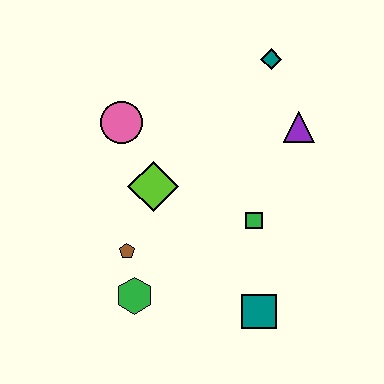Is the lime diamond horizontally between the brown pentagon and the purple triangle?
Yes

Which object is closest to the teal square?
The green square is closest to the teal square.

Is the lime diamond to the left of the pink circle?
No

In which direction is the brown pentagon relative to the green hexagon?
The brown pentagon is above the green hexagon.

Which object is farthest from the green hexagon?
The teal diamond is farthest from the green hexagon.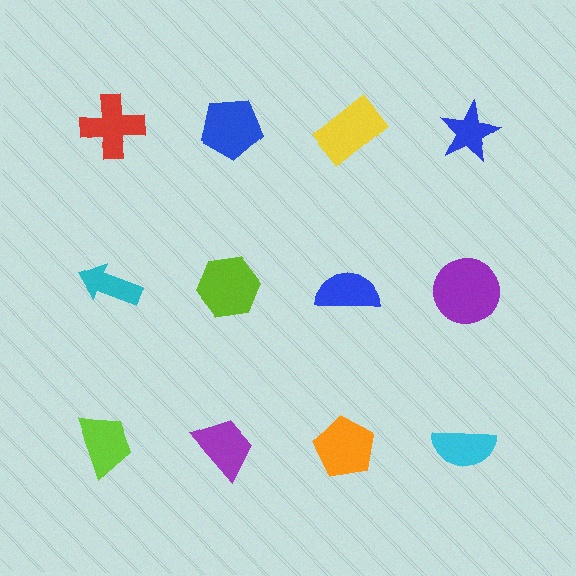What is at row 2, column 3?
A blue semicircle.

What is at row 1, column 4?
A blue star.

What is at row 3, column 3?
An orange pentagon.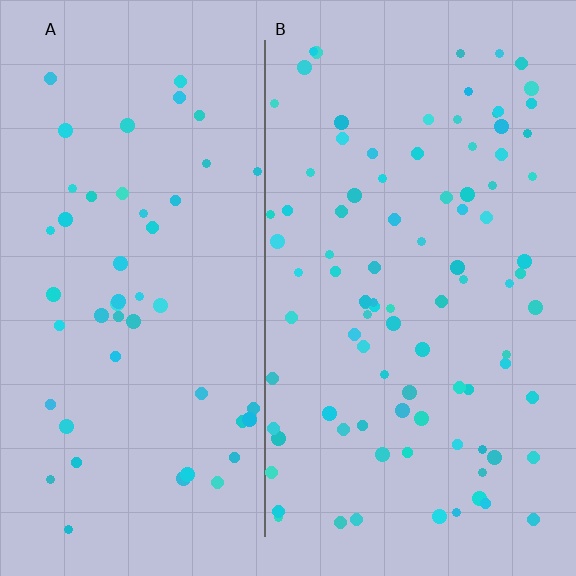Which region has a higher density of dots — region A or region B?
B (the right).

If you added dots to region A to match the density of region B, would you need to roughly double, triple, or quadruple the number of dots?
Approximately double.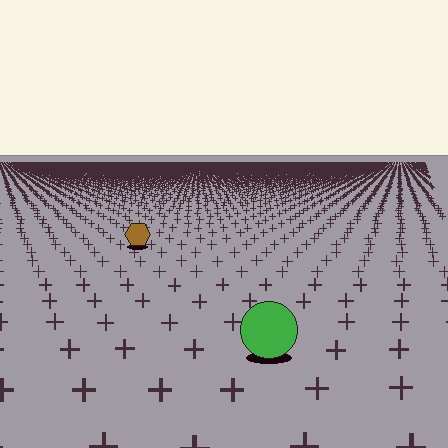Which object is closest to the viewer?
The green circle is closest. The texture marks near it are larger and more spread out.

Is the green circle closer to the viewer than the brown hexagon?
Yes. The green circle is closer — you can tell from the texture gradient: the ground texture is coarser near it.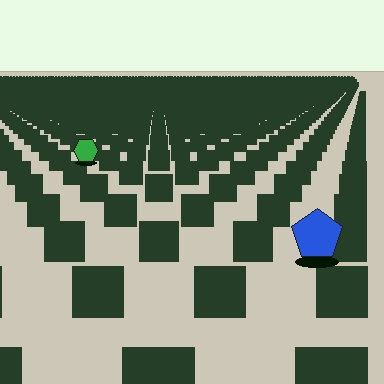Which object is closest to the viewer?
The blue pentagon is closest. The texture marks near it are larger and more spread out.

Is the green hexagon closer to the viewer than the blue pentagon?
No. The blue pentagon is closer — you can tell from the texture gradient: the ground texture is coarser near it.